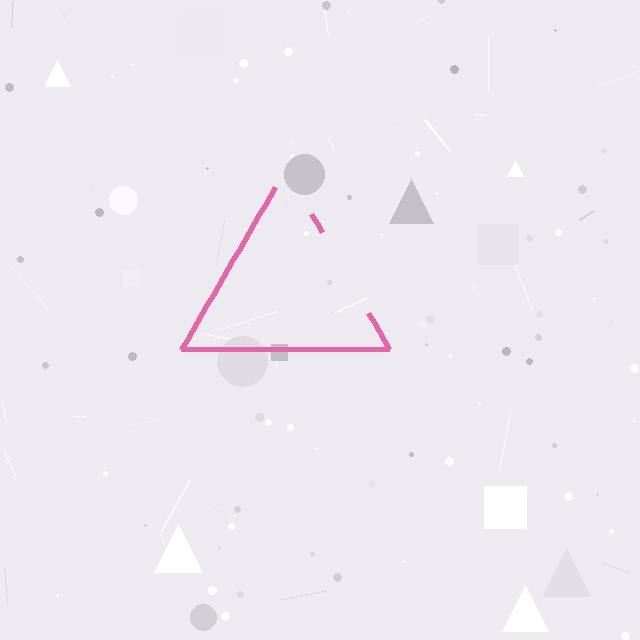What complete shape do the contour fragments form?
The contour fragments form a triangle.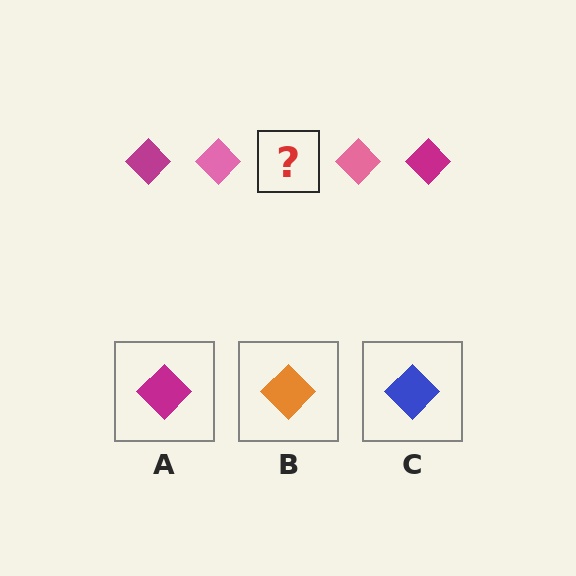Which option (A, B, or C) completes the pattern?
A.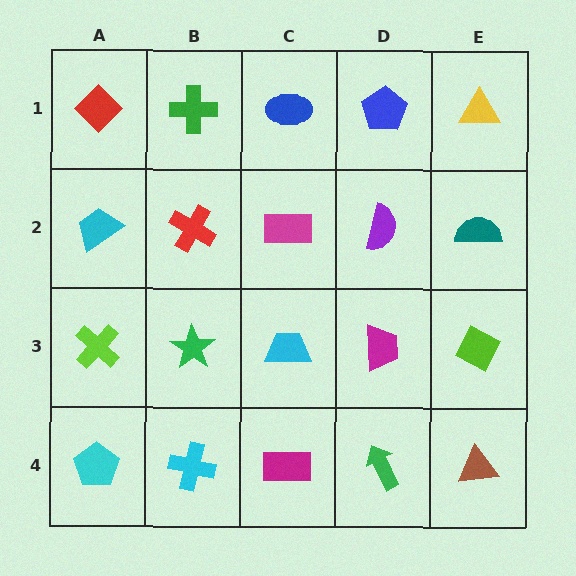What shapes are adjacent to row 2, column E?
A yellow triangle (row 1, column E), a lime diamond (row 3, column E), a purple semicircle (row 2, column D).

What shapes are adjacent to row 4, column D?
A magenta trapezoid (row 3, column D), a magenta rectangle (row 4, column C), a brown triangle (row 4, column E).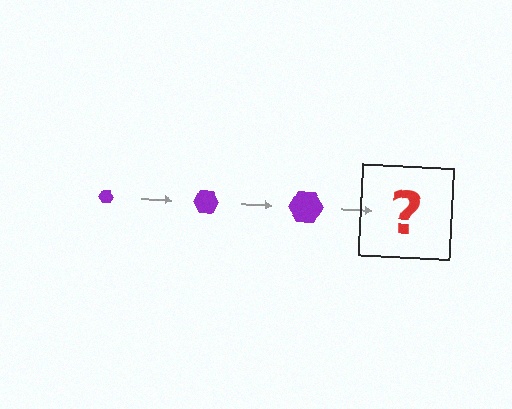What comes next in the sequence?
The next element should be a purple hexagon, larger than the previous one.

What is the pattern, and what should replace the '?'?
The pattern is that the hexagon gets progressively larger each step. The '?' should be a purple hexagon, larger than the previous one.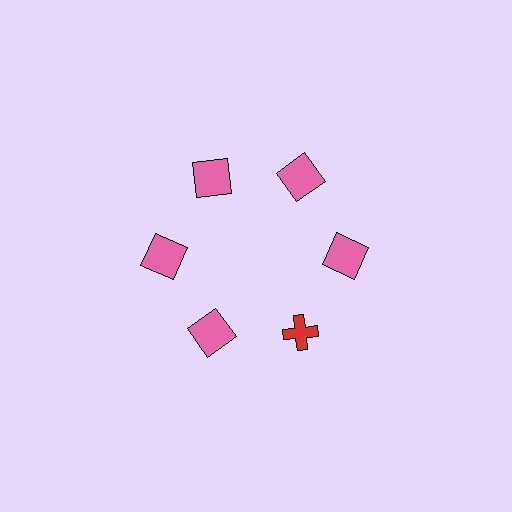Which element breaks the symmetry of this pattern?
The red cross at roughly the 5 o'clock position breaks the symmetry. All other shapes are pink squares.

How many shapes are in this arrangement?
There are 6 shapes arranged in a ring pattern.